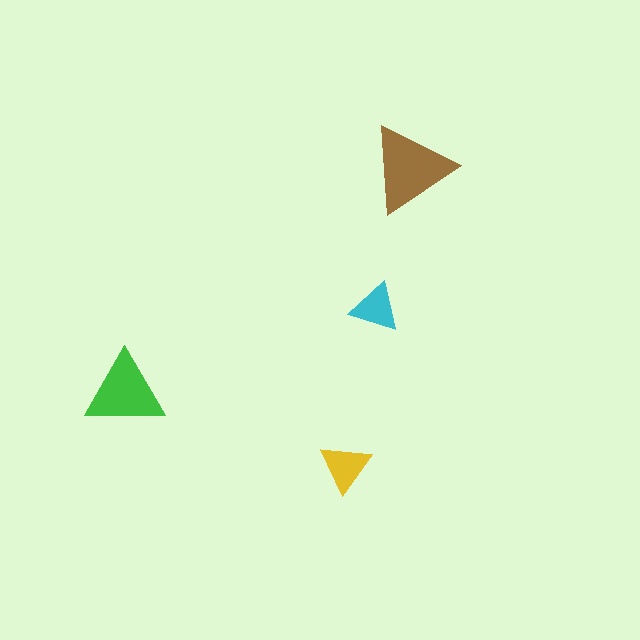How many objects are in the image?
There are 4 objects in the image.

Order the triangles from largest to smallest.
the brown one, the green one, the yellow one, the cyan one.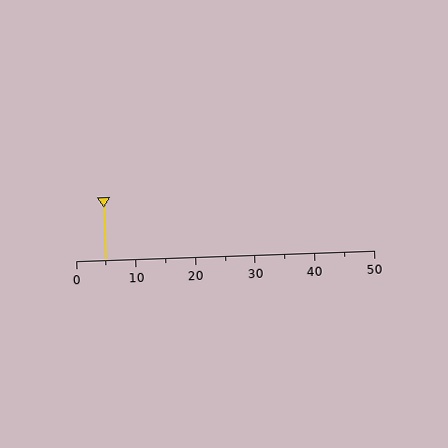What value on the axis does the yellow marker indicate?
The marker indicates approximately 5.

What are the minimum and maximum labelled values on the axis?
The axis runs from 0 to 50.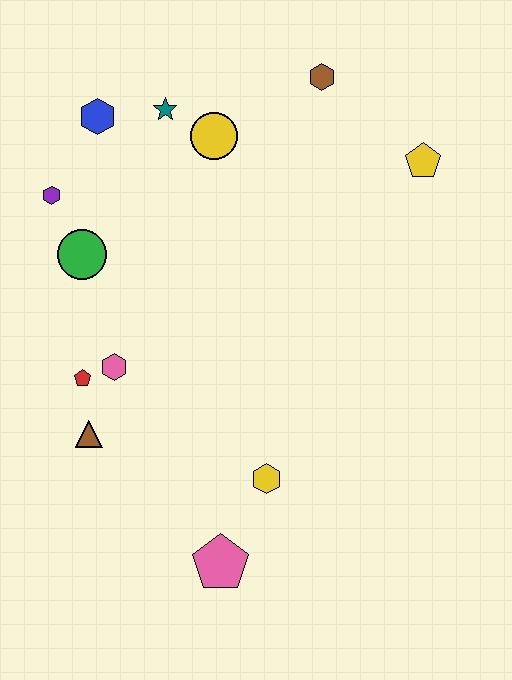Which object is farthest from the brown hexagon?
The pink pentagon is farthest from the brown hexagon.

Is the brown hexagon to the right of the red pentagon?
Yes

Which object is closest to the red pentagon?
The pink hexagon is closest to the red pentagon.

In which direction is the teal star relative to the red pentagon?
The teal star is above the red pentagon.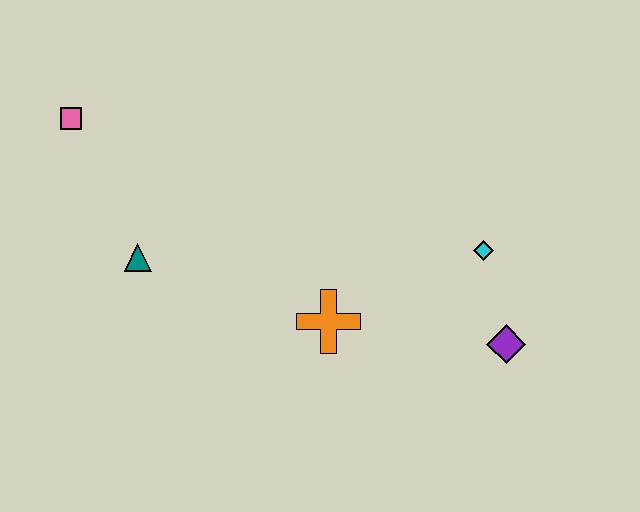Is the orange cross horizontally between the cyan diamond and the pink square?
Yes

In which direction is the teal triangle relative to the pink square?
The teal triangle is below the pink square.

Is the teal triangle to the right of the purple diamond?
No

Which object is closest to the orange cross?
The cyan diamond is closest to the orange cross.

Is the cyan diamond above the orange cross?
Yes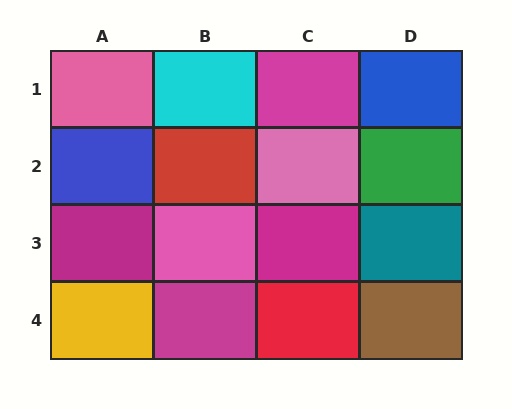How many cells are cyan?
1 cell is cyan.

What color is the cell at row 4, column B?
Magenta.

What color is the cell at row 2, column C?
Pink.